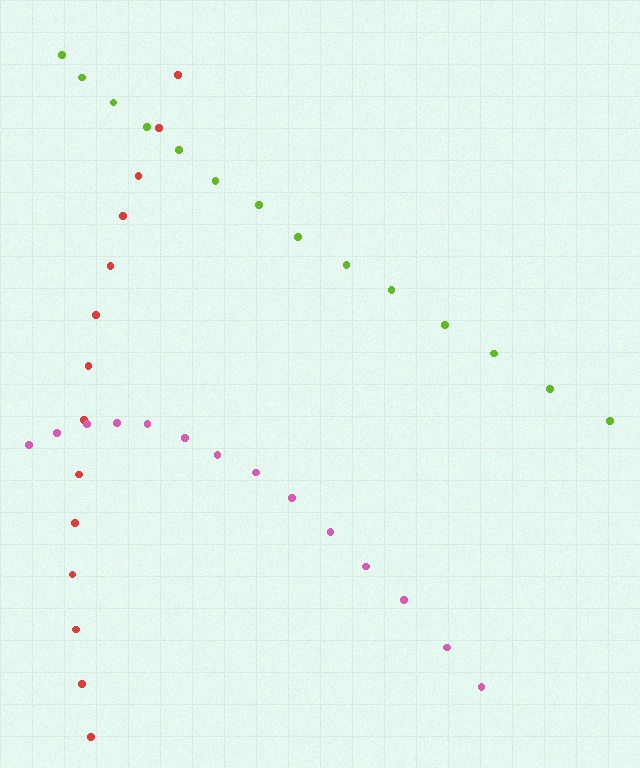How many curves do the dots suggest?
There are 3 distinct paths.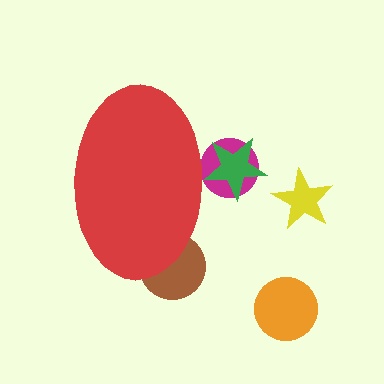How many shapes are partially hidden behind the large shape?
3 shapes are partially hidden.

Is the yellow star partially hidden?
No, the yellow star is fully visible.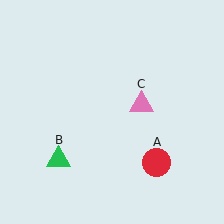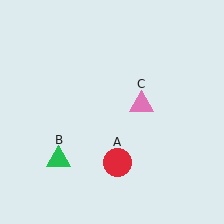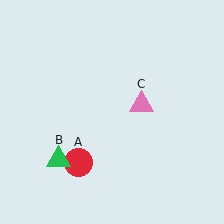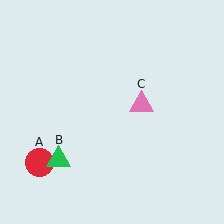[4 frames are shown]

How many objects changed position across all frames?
1 object changed position: red circle (object A).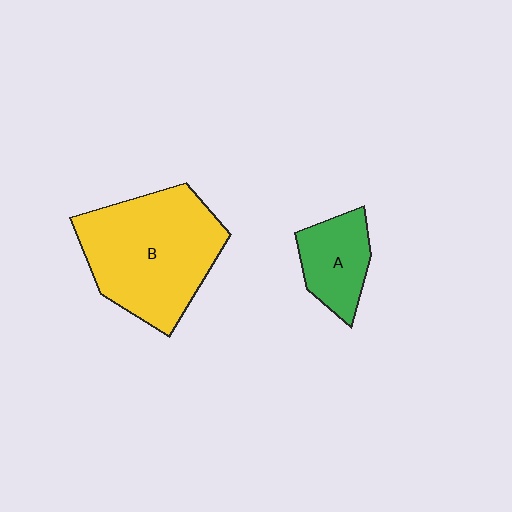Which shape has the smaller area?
Shape A (green).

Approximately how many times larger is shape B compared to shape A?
Approximately 2.5 times.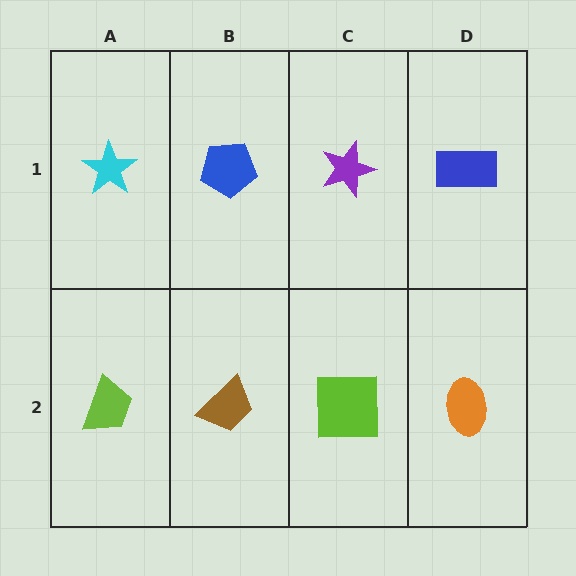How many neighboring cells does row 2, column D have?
2.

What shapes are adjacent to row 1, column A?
A lime trapezoid (row 2, column A), a blue pentagon (row 1, column B).